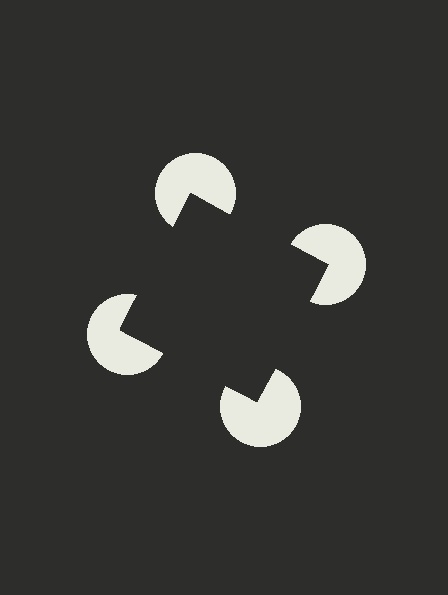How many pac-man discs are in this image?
There are 4 — one at each vertex of the illusory square.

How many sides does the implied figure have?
4 sides.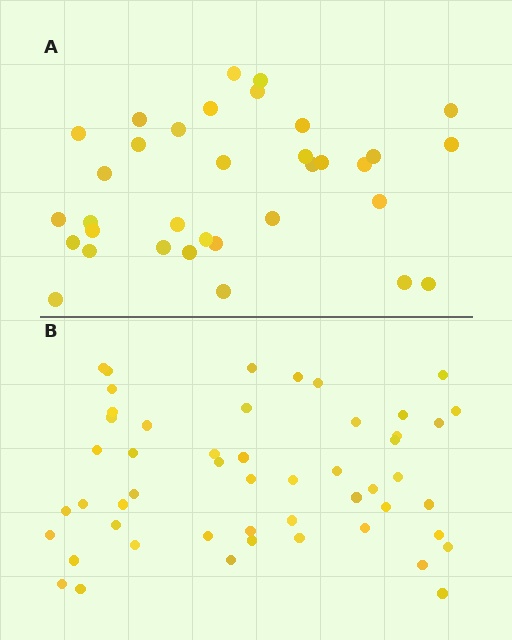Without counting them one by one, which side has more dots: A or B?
Region B (the bottom region) has more dots.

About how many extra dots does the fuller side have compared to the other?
Region B has approximately 15 more dots than region A.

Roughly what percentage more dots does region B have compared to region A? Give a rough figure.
About 50% more.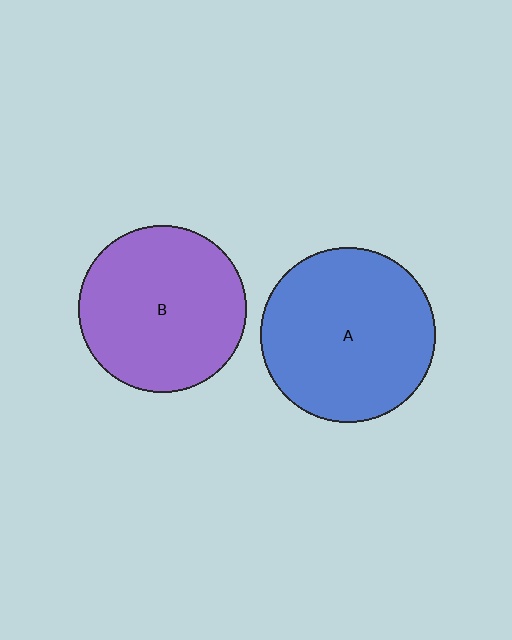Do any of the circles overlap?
No, none of the circles overlap.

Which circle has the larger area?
Circle A (blue).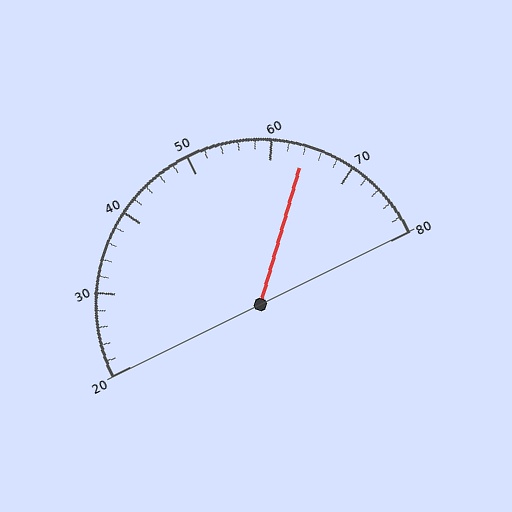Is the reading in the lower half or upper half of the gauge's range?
The reading is in the upper half of the range (20 to 80).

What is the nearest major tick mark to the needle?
The nearest major tick mark is 60.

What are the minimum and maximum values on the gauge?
The gauge ranges from 20 to 80.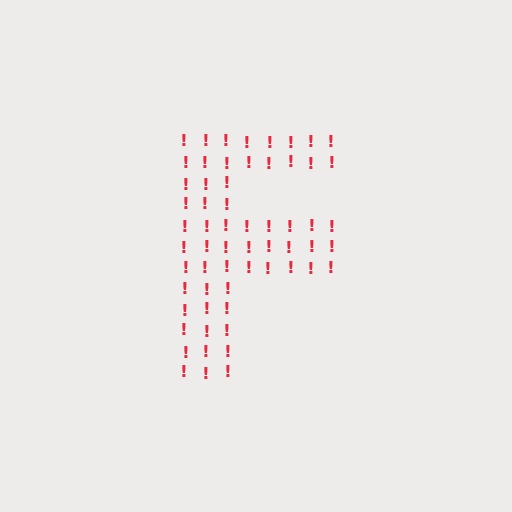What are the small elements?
The small elements are exclamation marks.